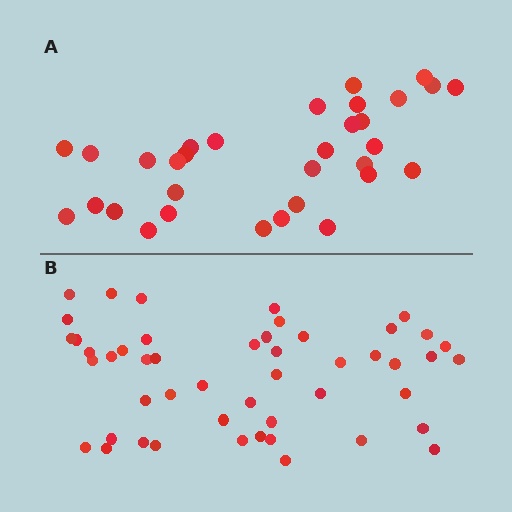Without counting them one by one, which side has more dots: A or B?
Region B (the bottom region) has more dots.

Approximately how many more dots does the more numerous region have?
Region B has approximately 15 more dots than region A.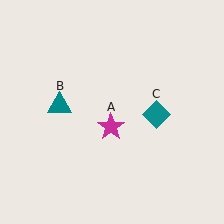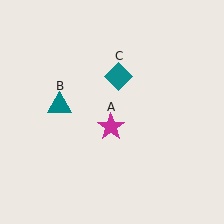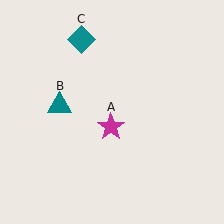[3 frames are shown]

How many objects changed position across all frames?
1 object changed position: teal diamond (object C).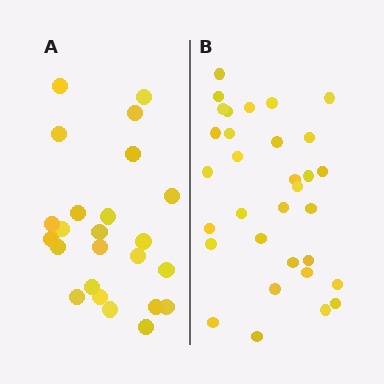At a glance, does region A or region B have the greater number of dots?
Region B (the right region) has more dots.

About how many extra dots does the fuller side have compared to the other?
Region B has roughly 8 or so more dots than region A.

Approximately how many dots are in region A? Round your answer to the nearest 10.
About 20 dots. (The exact count is 24, which rounds to 20.)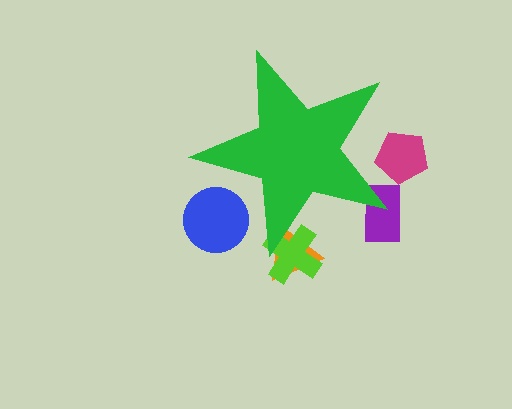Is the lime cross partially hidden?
Yes, the lime cross is partially hidden behind the green star.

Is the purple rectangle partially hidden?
Yes, the purple rectangle is partially hidden behind the green star.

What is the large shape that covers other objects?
A green star.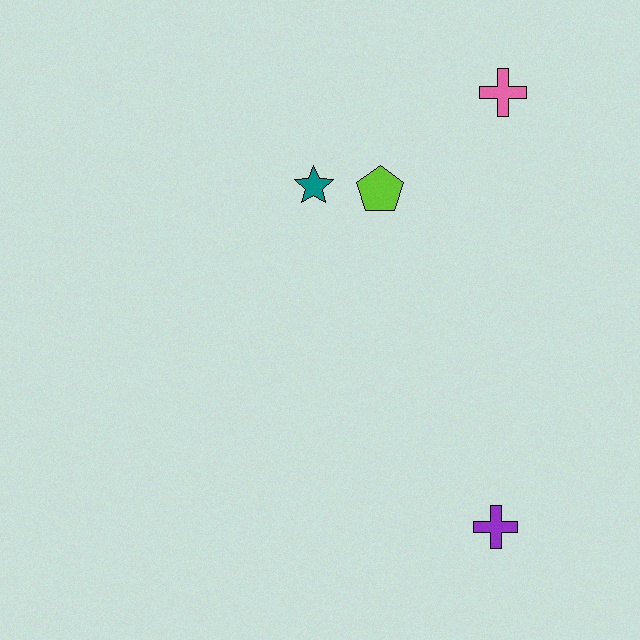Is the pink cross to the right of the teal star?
Yes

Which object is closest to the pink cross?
The lime pentagon is closest to the pink cross.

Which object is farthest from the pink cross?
The purple cross is farthest from the pink cross.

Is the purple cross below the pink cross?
Yes